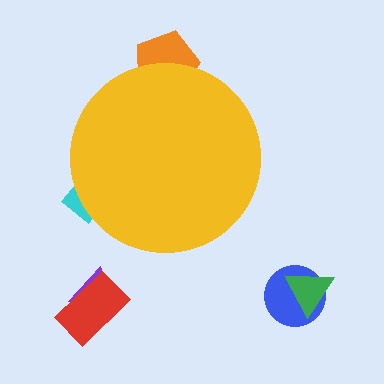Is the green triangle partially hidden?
No, the green triangle is fully visible.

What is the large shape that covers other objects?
A yellow circle.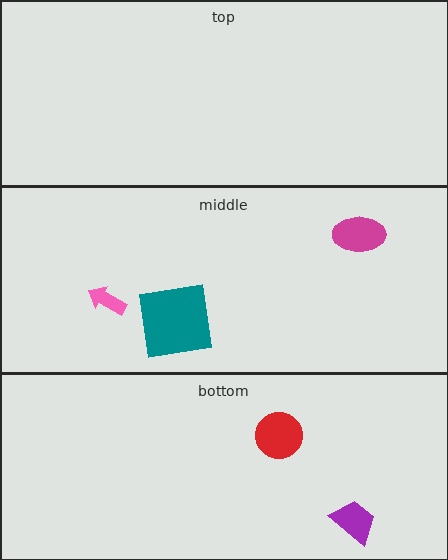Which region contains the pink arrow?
The middle region.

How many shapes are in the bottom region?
2.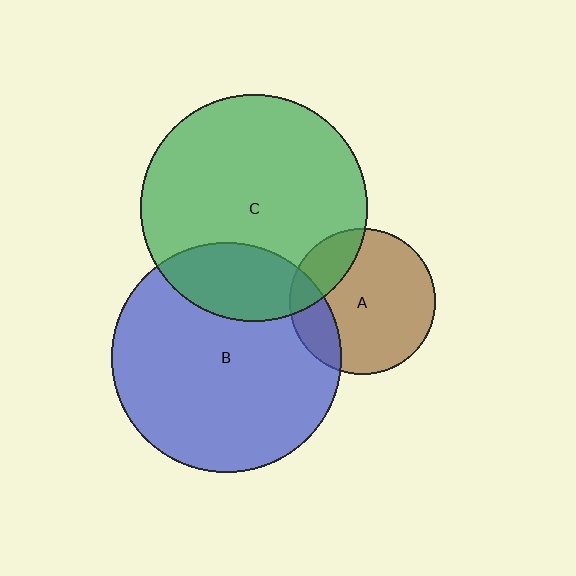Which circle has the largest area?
Circle B (blue).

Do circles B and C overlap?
Yes.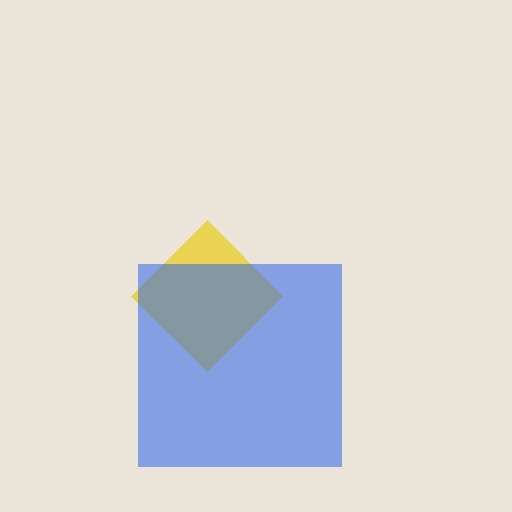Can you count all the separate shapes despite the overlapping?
Yes, there are 2 separate shapes.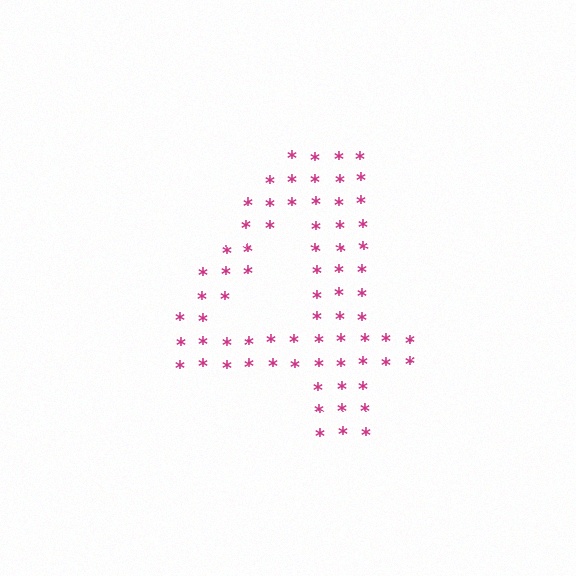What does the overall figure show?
The overall figure shows the digit 4.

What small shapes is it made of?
It is made of small asterisks.